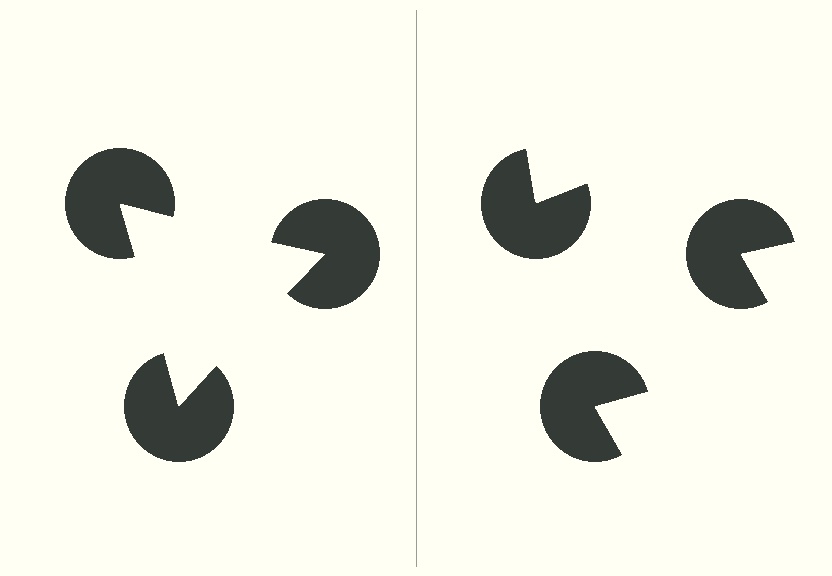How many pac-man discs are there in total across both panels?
6 — 3 on each side.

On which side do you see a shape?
An illusory triangle appears on the left side. On the right side the wedge cuts are rotated, so no coherent shape forms.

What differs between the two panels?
The pac-man discs are positioned identically on both sides; only the wedge orientations differ. On the left they align to a triangle; on the right they are misaligned.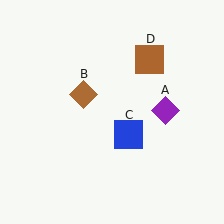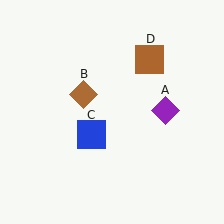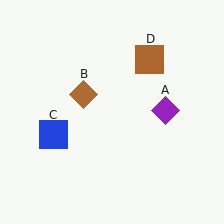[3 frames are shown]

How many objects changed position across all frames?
1 object changed position: blue square (object C).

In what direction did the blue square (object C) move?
The blue square (object C) moved left.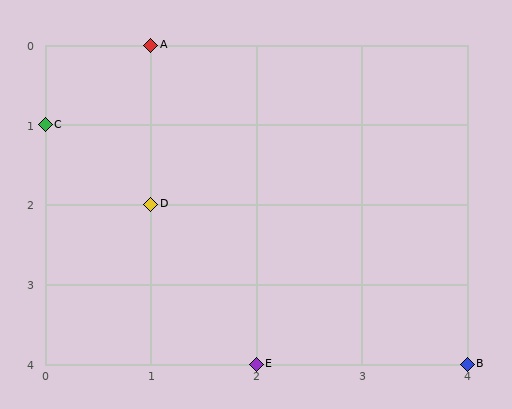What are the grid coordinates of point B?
Point B is at grid coordinates (4, 4).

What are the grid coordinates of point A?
Point A is at grid coordinates (1, 0).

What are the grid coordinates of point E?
Point E is at grid coordinates (2, 4).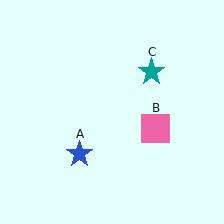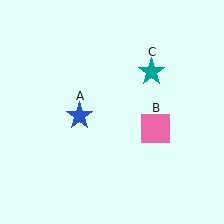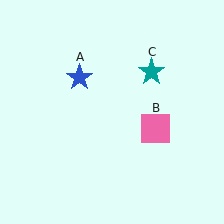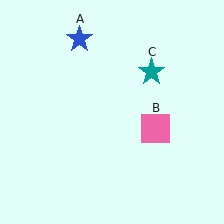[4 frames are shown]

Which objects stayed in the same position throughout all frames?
Pink square (object B) and teal star (object C) remained stationary.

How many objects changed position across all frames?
1 object changed position: blue star (object A).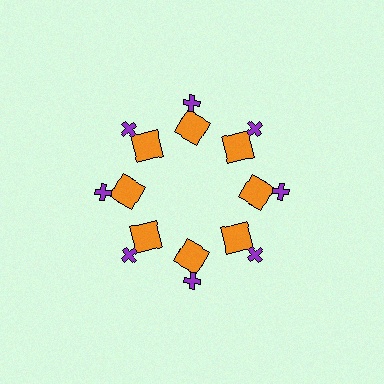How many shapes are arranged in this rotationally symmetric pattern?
There are 16 shapes, arranged in 8 groups of 2.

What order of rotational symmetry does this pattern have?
This pattern has 8-fold rotational symmetry.